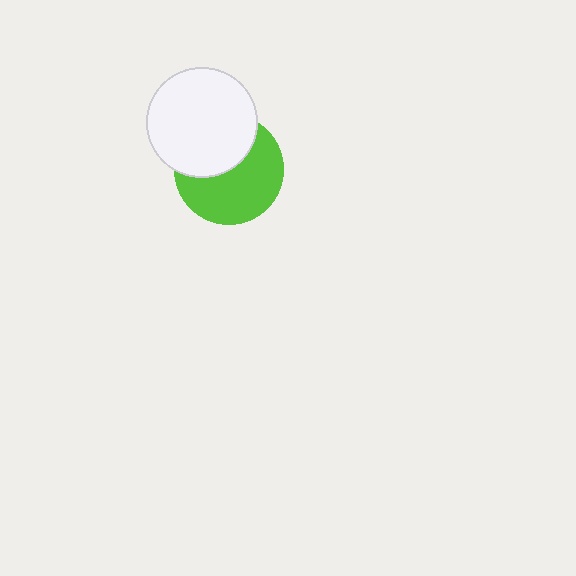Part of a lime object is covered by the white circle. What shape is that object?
It is a circle.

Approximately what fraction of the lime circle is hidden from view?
Roughly 41% of the lime circle is hidden behind the white circle.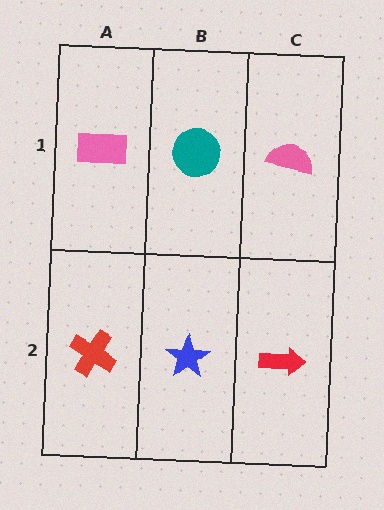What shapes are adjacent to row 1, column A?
A red cross (row 2, column A), a teal circle (row 1, column B).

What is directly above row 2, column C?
A pink semicircle.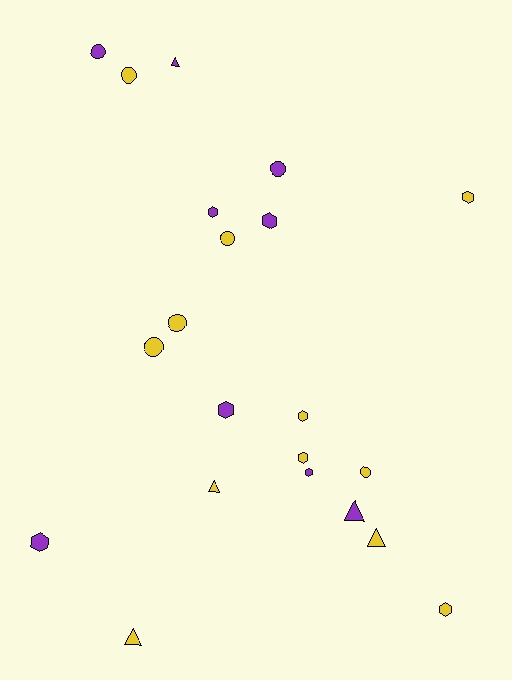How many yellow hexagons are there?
There are 4 yellow hexagons.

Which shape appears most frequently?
Hexagon, with 9 objects.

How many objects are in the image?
There are 21 objects.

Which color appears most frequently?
Yellow, with 12 objects.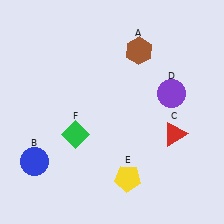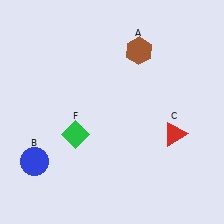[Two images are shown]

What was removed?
The purple circle (D), the yellow pentagon (E) were removed in Image 2.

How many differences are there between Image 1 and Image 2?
There are 2 differences between the two images.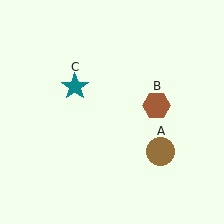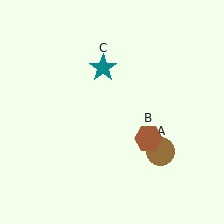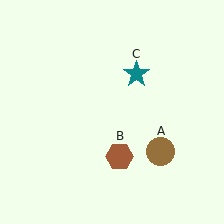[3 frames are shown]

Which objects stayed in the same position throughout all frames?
Brown circle (object A) remained stationary.